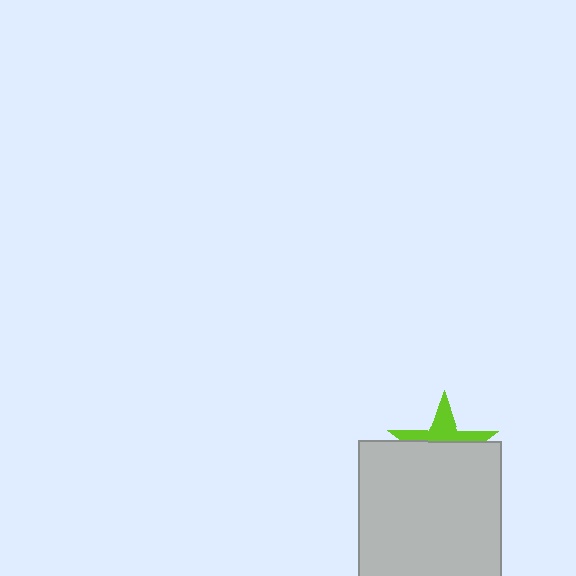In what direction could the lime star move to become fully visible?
The lime star could move up. That would shift it out from behind the light gray rectangle entirely.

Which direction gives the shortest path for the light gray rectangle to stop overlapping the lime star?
Moving down gives the shortest separation.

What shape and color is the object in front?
The object in front is a light gray rectangle.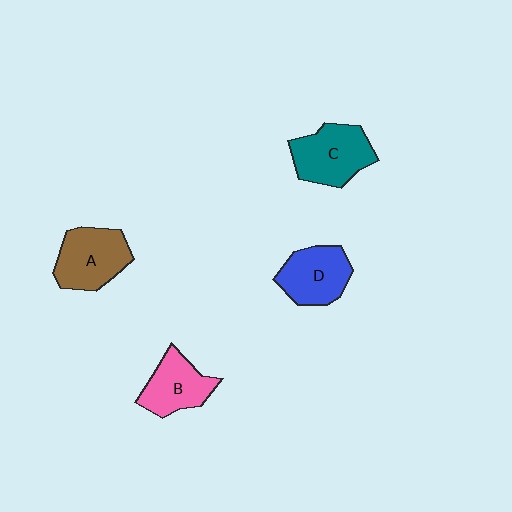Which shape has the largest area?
Shape C (teal).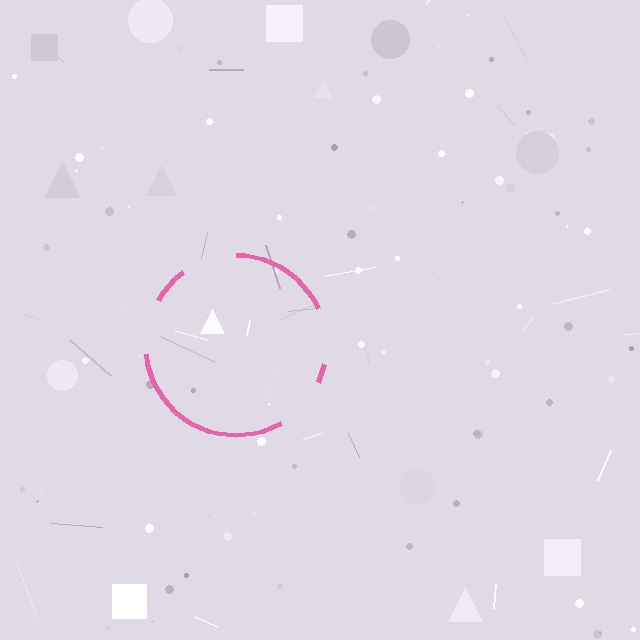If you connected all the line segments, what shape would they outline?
They would outline a circle.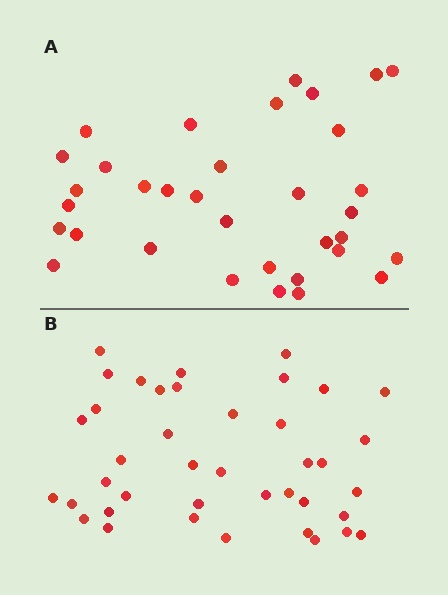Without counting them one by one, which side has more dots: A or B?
Region B (the bottom region) has more dots.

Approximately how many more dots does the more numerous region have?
Region B has about 6 more dots than region A.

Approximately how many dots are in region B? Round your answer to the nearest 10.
About 40 dots.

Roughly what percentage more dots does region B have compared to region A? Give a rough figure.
About 20% more.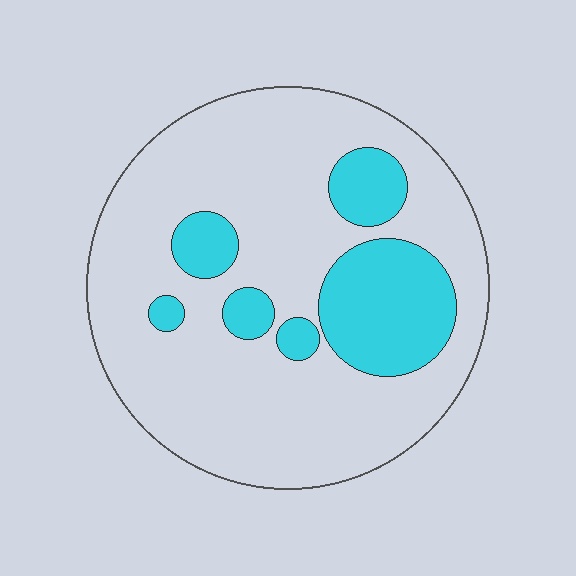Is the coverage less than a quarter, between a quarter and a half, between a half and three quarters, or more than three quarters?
Less than a quarter.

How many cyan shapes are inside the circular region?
6.